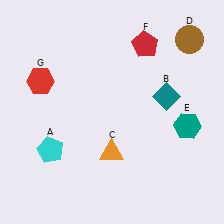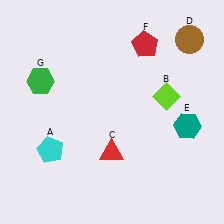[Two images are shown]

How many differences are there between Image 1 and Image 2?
There are 3 differences between the two images.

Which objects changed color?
B changed from teal to lime. C changed from orange to red. G changed from red to green.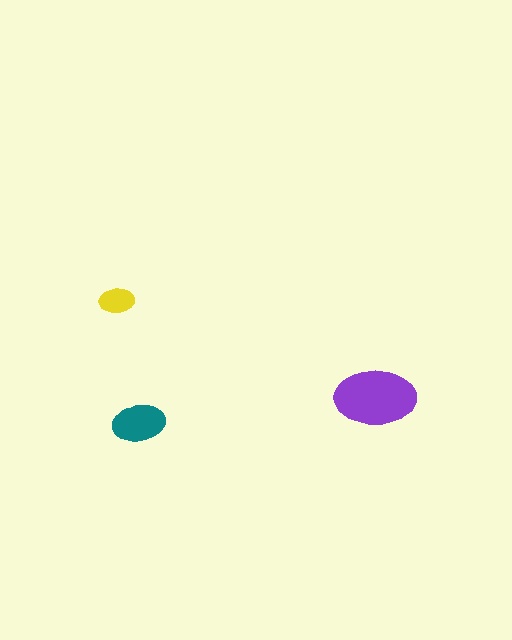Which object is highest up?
The yellow ellipse is topmost.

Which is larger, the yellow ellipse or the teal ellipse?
The teal one.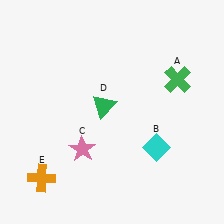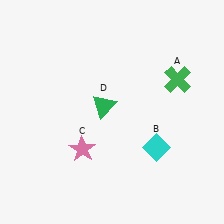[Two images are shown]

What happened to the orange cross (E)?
The orange cross (E) was removed in Image 2. It was in the bottom-left area of Image 1.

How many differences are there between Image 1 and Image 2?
There is 1 difference between the two images.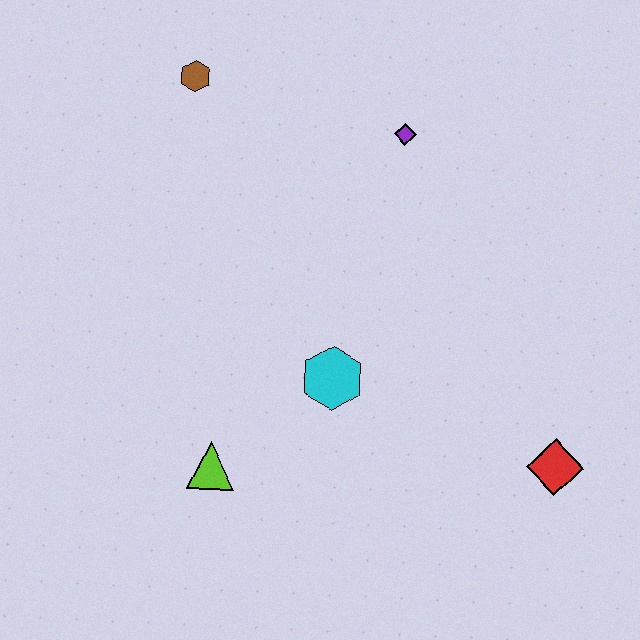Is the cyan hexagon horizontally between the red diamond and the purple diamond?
No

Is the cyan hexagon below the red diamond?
No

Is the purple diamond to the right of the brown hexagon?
Yes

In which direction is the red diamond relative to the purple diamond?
The red diamond is below the purple diamond.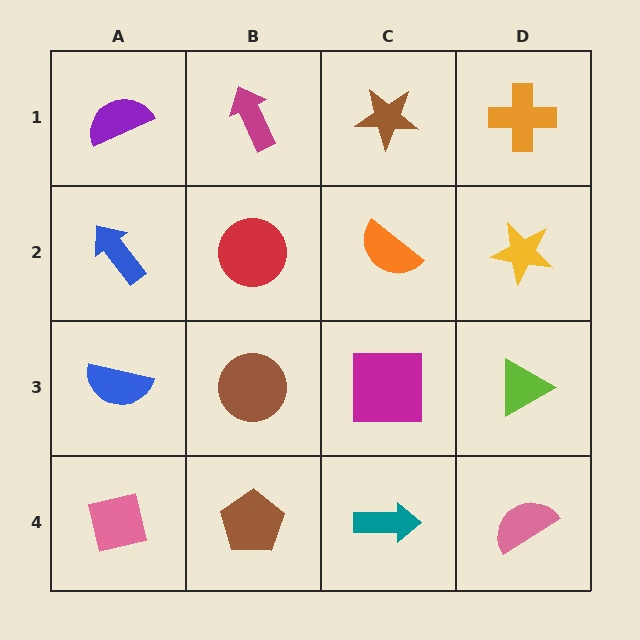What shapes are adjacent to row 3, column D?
A yellow star (row 2, column D), a pink semicircle (row 4, column D), a magenta square (row 3, column C).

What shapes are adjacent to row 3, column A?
A blue arrow (row 2, column A), a pink square (row 4, column A), a brown circle (row 3, column B).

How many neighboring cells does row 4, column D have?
2.